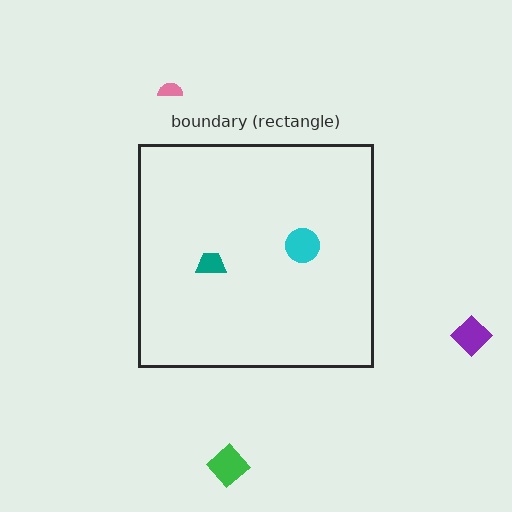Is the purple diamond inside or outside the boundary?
Outside.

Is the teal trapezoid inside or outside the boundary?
Inside.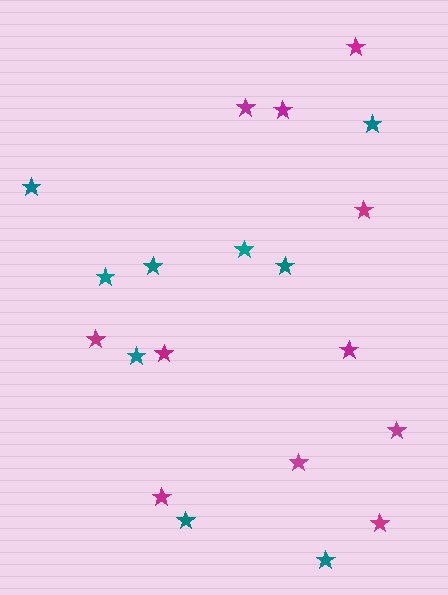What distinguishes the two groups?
There are 2 groups: one group of magenta stars (11) and one group of teal stars (9).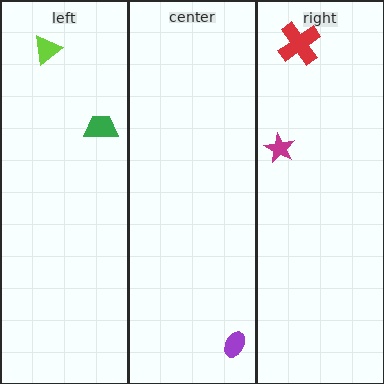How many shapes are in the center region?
1.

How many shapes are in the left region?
2.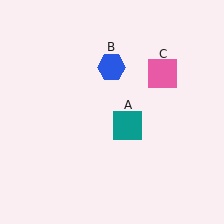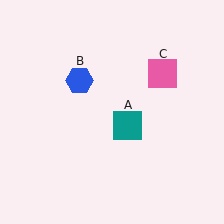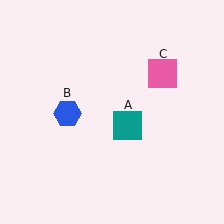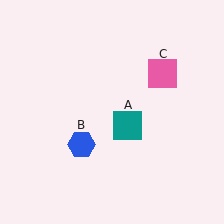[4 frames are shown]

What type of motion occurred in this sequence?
The blue hexagon (object B) rotated counterclockwise around the center of the scene.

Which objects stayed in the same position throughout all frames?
Teal square (object A) and pink square (object C) remained stationary.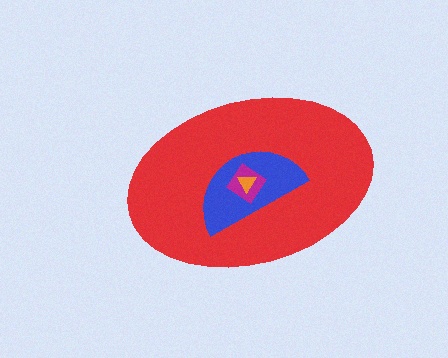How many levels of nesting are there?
4.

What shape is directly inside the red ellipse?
The blue semicircle.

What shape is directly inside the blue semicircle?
The magenta diamond.